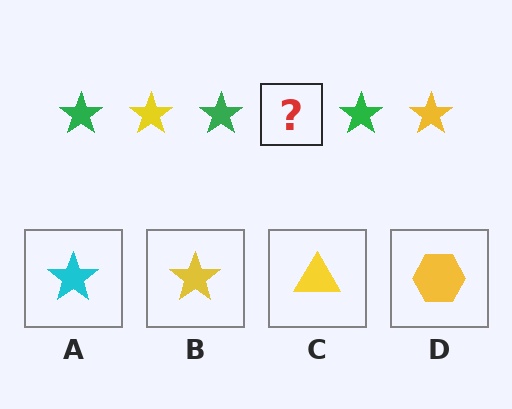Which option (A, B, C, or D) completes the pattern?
B.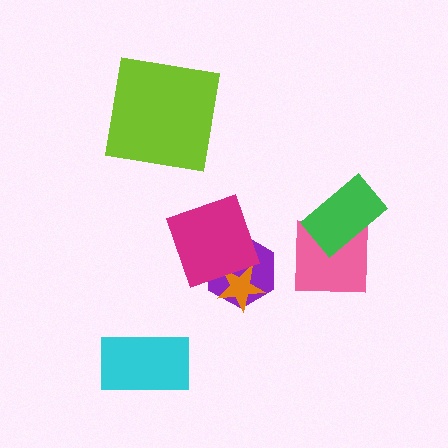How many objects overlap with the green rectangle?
1 object overlaps with the green rectangle.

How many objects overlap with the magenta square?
2 objects overlap with the magenta square.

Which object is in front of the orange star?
The magenta square is in front of the orange star.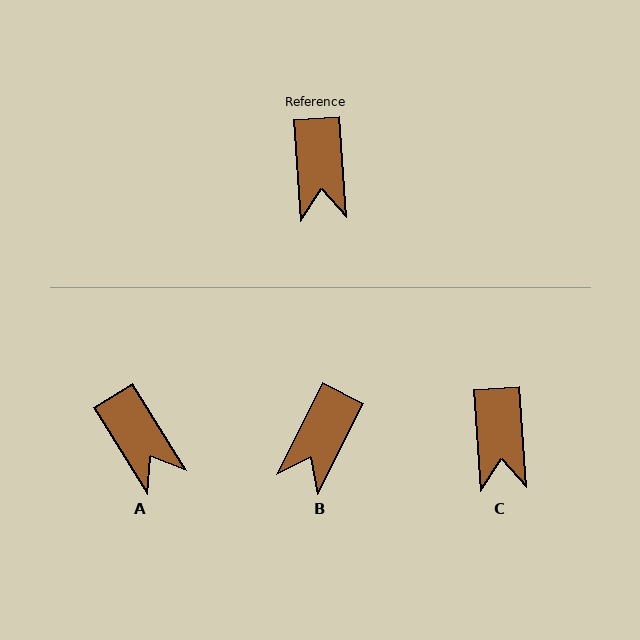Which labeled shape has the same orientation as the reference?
C.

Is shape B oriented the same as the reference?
No, it is off by about 31 degrees.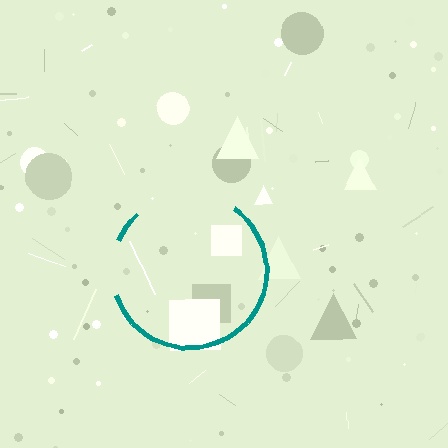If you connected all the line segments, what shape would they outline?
They would outline a circle.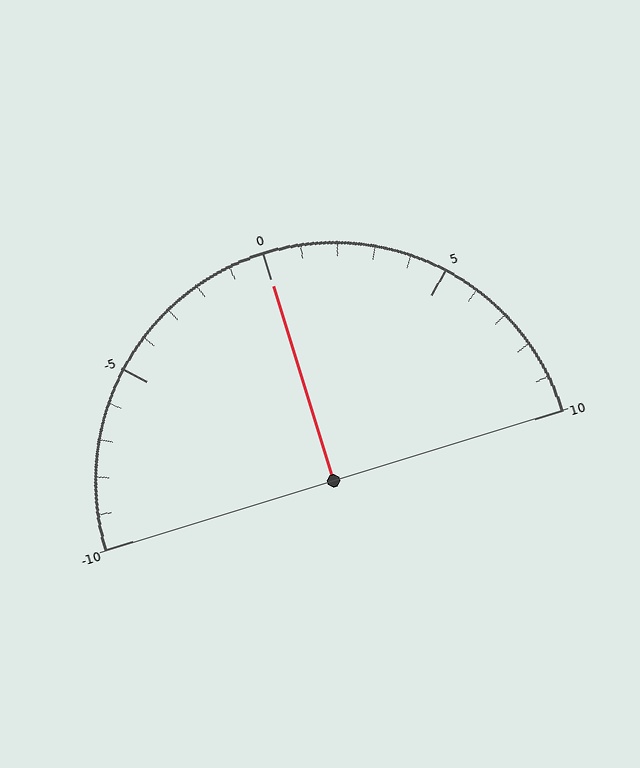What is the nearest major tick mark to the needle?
The nearest major tick mark is 0.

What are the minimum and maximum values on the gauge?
The gauge ranges from -10 to 10.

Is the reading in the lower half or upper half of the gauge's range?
The reading is in the upper half of the range (-10 to 10).